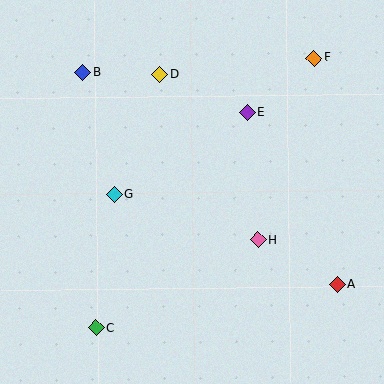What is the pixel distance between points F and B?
The distance between F and B is 232 pixels.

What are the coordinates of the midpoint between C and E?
The midpoint between C and E is at (172, 220).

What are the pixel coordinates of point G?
Point G is at (114, 194).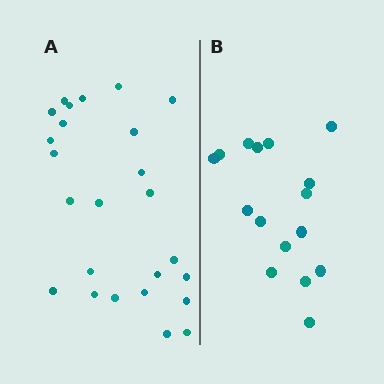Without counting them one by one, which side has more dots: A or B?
Region A (the left region) has more dots.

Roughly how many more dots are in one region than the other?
Region A has roughly 8 or so more dots than region B.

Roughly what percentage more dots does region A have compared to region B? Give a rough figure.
About 55% more.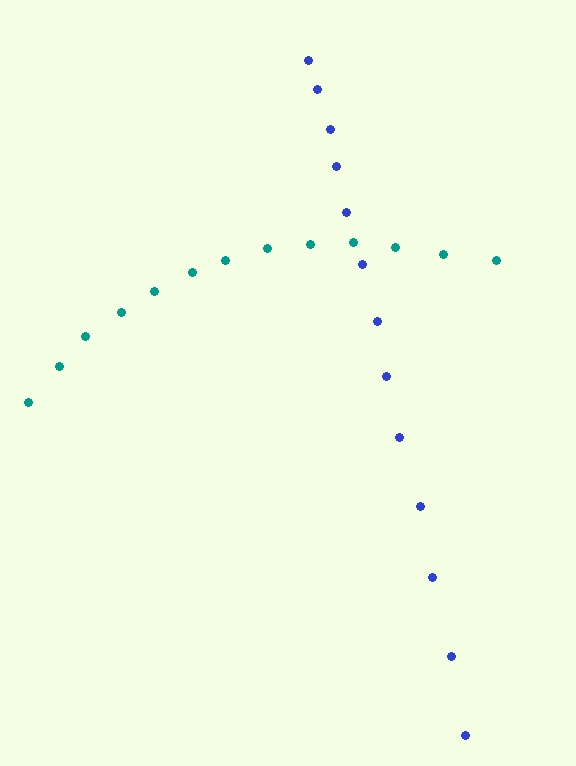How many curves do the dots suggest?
There are 2 distinct paths.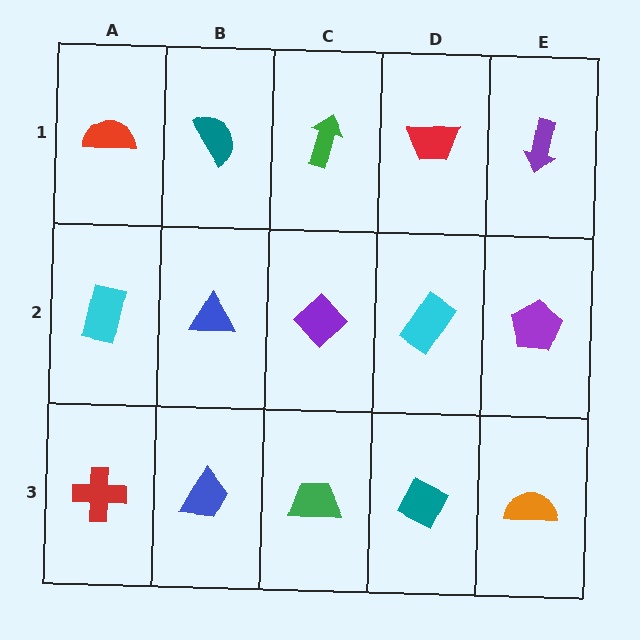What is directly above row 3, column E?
A purple pentagon.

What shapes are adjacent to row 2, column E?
A purple arrow (row 1, column E), an orange semicircle (row 3, column E), a cyan rectangle (row 2, column D).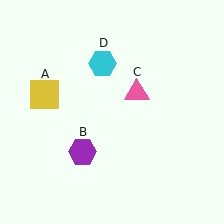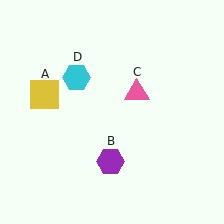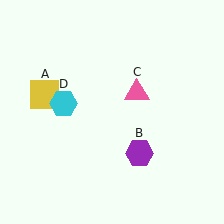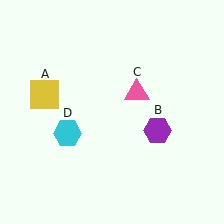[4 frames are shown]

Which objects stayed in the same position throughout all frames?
Yellow square (object A) and pink triangle (object C) remained stationary.